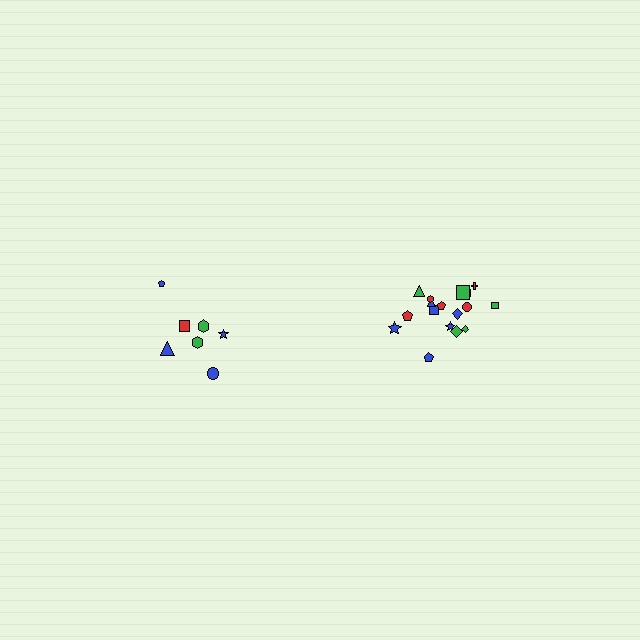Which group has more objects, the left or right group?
The right group.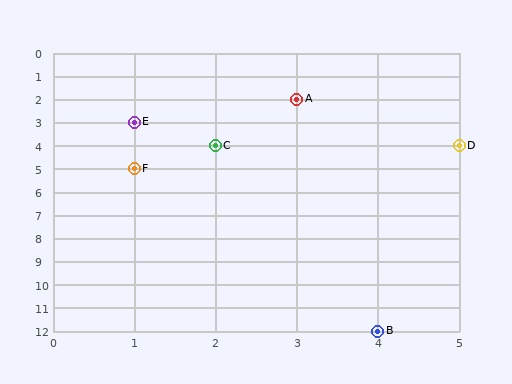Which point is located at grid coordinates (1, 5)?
Point F is at (1, 5).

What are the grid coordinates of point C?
Point C is at grid coordinates (2, 4).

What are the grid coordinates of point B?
Point B is at grid coordinates (4, 12).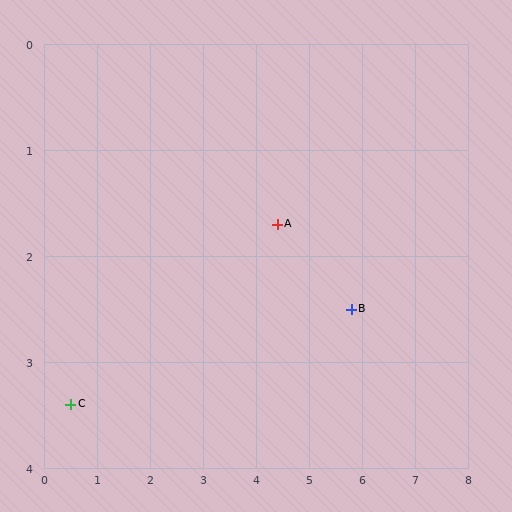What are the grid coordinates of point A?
Point A is at approximately (4.4, 1.7).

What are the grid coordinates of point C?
Point C is at approximately (0.5, 3.4).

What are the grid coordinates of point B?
Point B is at approximately (5.8, 2.5).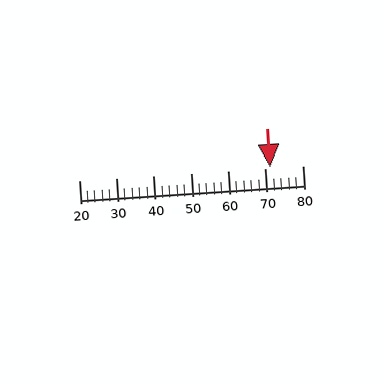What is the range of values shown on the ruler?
The ruler shows values from 20 to 80.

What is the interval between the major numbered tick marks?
The major tick marks are spaced 10 units apart.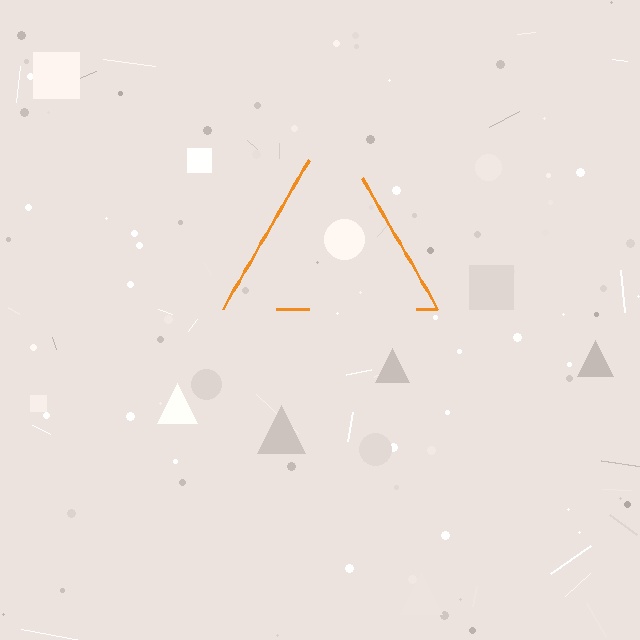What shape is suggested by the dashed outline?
The dashed outline suggests a triangle.